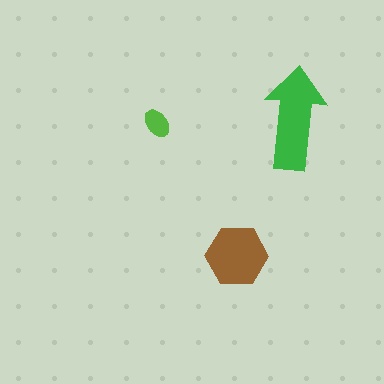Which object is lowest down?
The brown hexagon is bottommost.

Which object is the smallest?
The lime ellipse.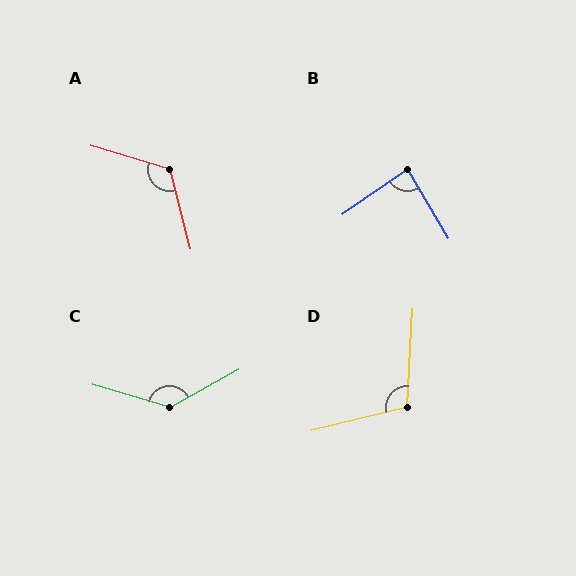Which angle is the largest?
C, at approximately 135 degrees.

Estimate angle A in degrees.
Approximately 121 degrees.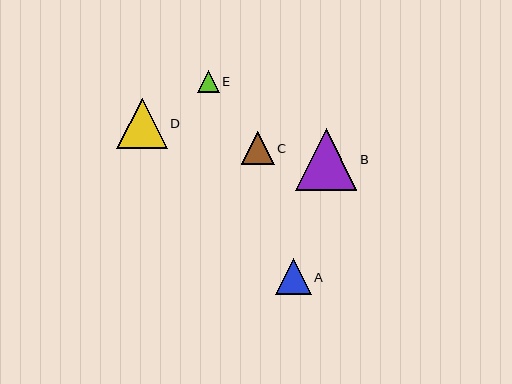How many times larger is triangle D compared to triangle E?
Triangle D is approximately 2.3 times the size of triangle E.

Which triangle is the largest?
Triangle B is the largest with a size of approximately 62 pixels.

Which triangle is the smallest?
Triangle E is the smallest with a size of approximately 22 pixels.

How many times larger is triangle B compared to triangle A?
Triangle B is approximately 1.7 times the size of triangle A.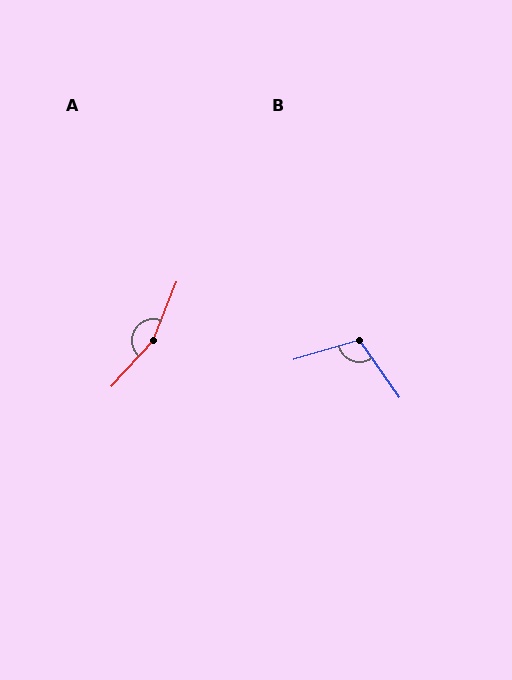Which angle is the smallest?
B, at approximately 109 degrees.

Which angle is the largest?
A, at approximately 160 degrees.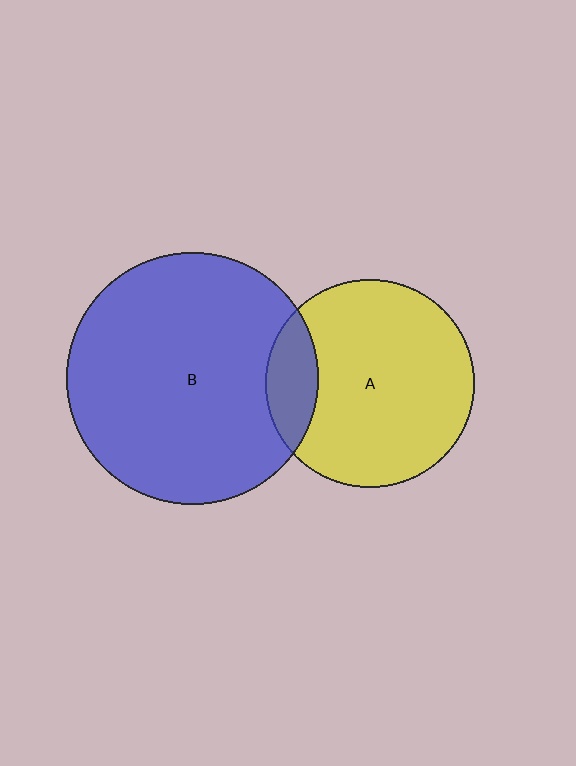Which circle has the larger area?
Circle B (blue).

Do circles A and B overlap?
Yes.